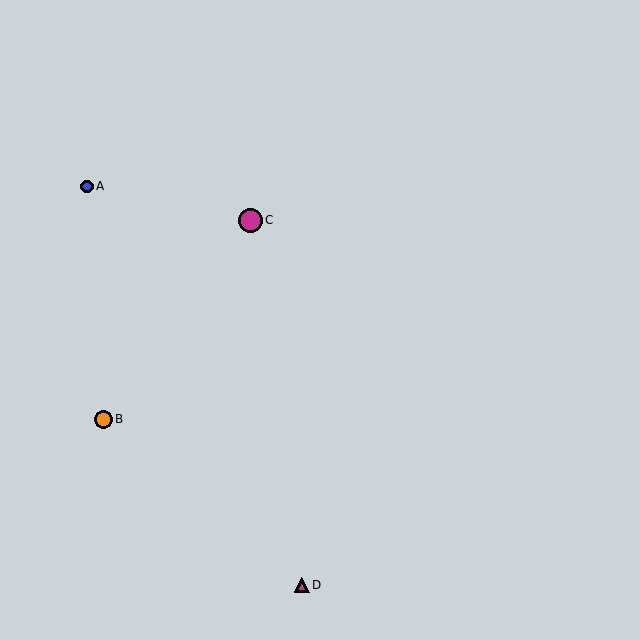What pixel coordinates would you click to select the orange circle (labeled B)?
Click at (103, 419) to select the orange circle B.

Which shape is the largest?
The magenta circle (labeled C) is the largest.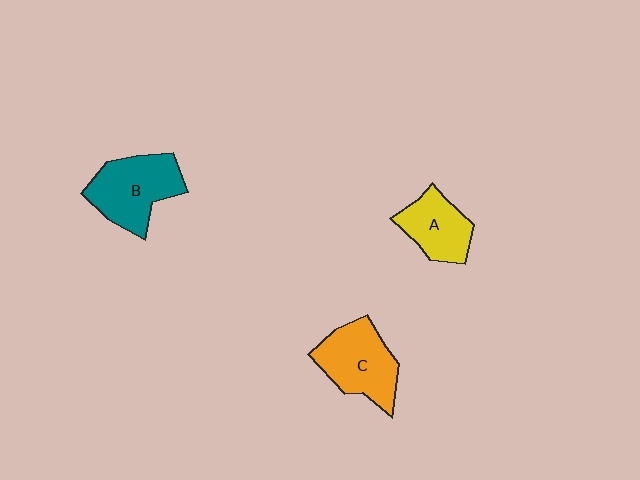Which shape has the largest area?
Shape B (teal).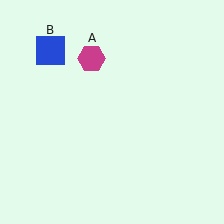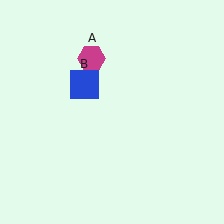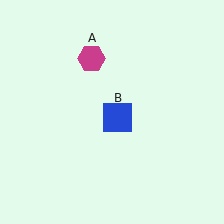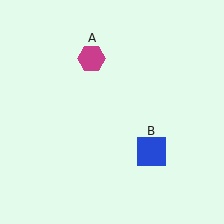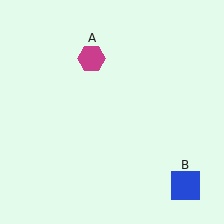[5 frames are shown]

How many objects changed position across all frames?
1 object changed position: blue square (object B).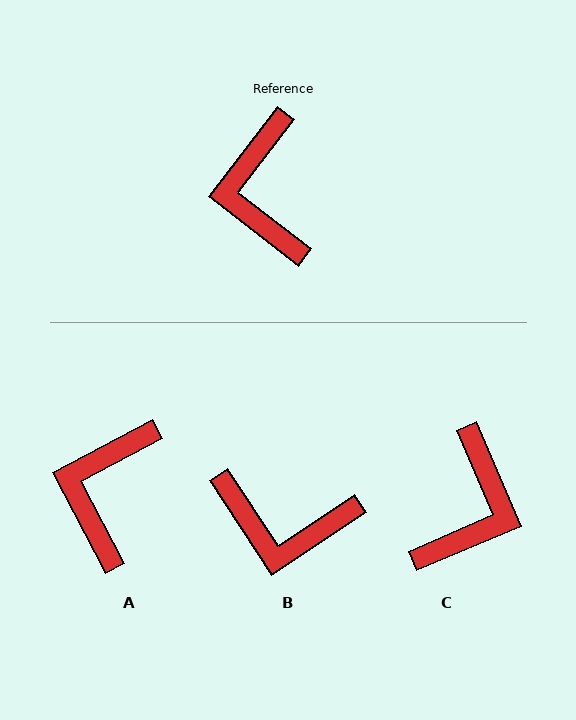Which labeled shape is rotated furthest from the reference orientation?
C, about 151 degrees away.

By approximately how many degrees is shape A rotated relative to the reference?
Approximately 24 degrees clockwise.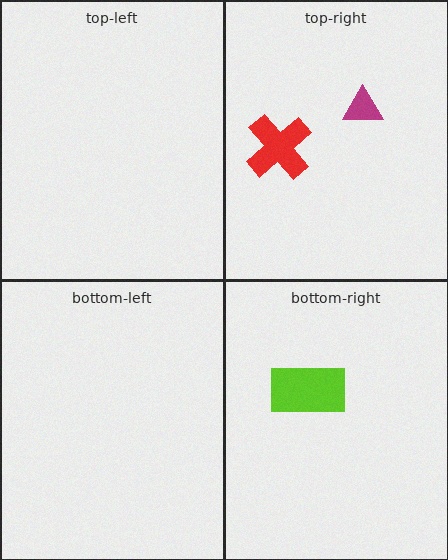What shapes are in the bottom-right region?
The lime rectangle.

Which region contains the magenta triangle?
The top-right region.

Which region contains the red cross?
The top-right region.